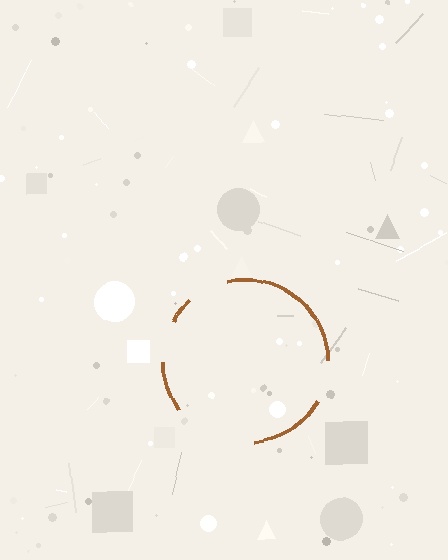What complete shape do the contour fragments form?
The contour fragments form a circle.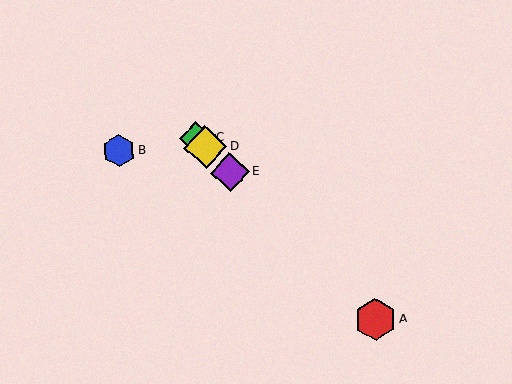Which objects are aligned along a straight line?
Objects A, C, D, E are aligned along a straight line.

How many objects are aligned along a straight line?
4 objects (A, C, D, E) are aligned along a straight line.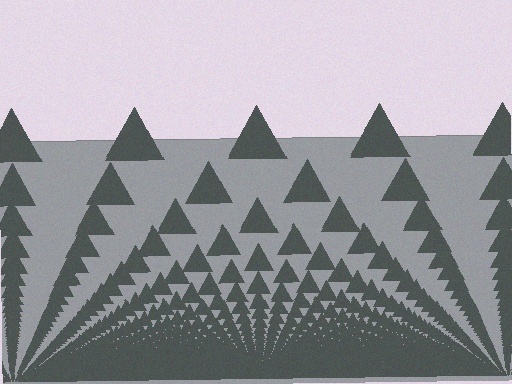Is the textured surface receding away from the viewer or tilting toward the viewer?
The surface appears to tilt toward the viewer. Texture elements get larger and sparser toward the top.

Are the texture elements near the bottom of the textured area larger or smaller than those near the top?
Smaller. The gradient is inverted — elements near the bottom are smaller and denser.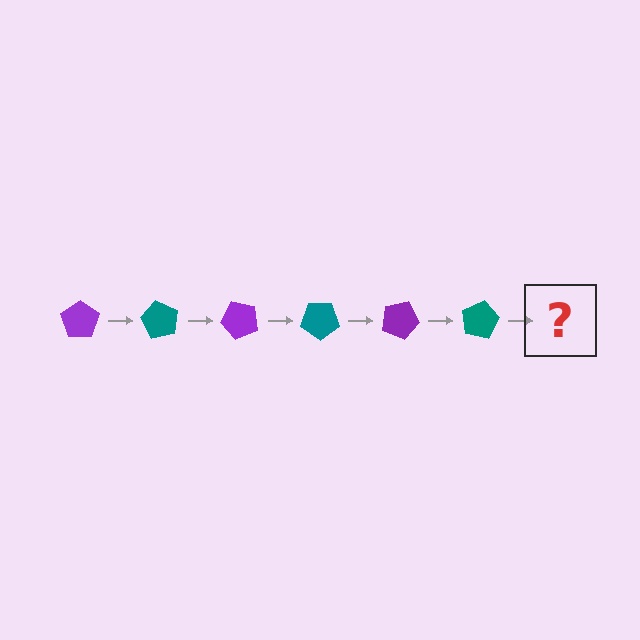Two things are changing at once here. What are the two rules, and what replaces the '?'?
The two rules are that it rotates 60 degrees each step and the color cycles through purple and teal. The '?' should be a purple pentagon, rotated 360 degrees from the start.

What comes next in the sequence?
The next element should be a purple pentagon, rotated 360 degrees from the start.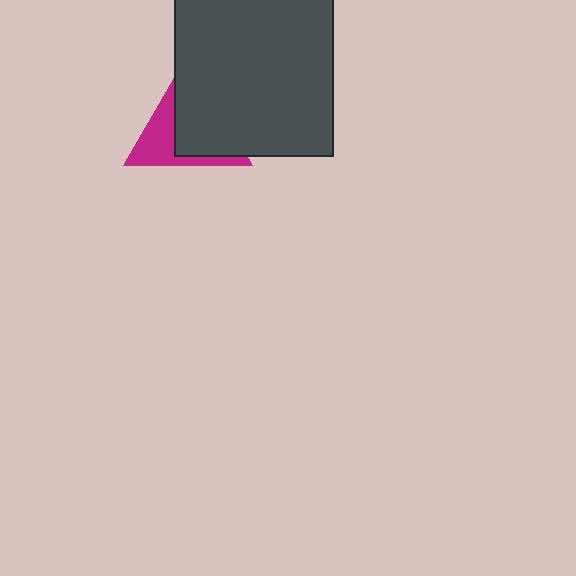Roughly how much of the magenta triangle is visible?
A small part of it is visible (roughly 38%).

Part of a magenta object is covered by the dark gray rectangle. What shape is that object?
It is a triangle.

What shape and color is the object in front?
The object in front is a dark gray rectangle.